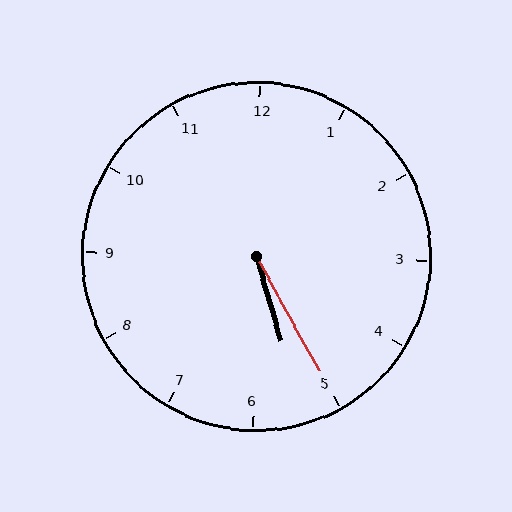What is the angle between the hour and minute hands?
Approximately 12 degrees.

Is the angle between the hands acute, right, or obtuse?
It is acute.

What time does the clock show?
5:25.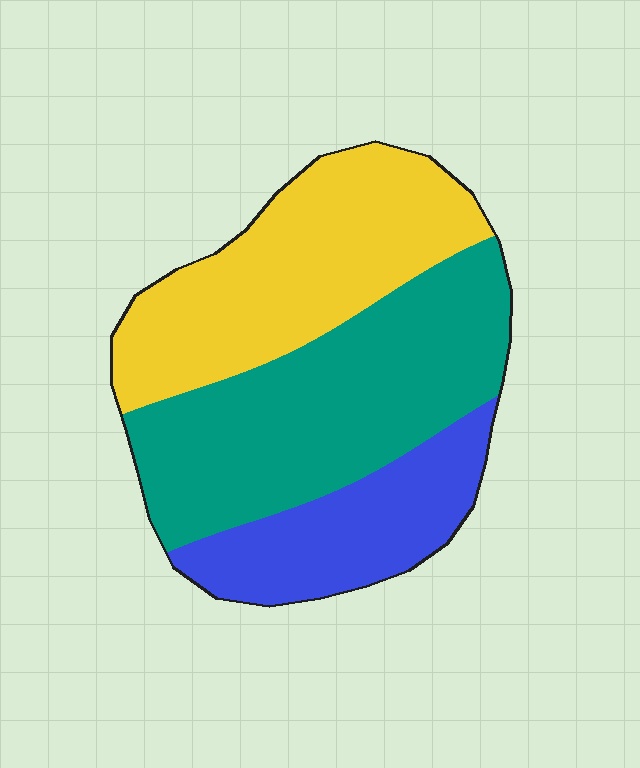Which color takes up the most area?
Teal, at roughly 45%.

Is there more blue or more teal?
Teal.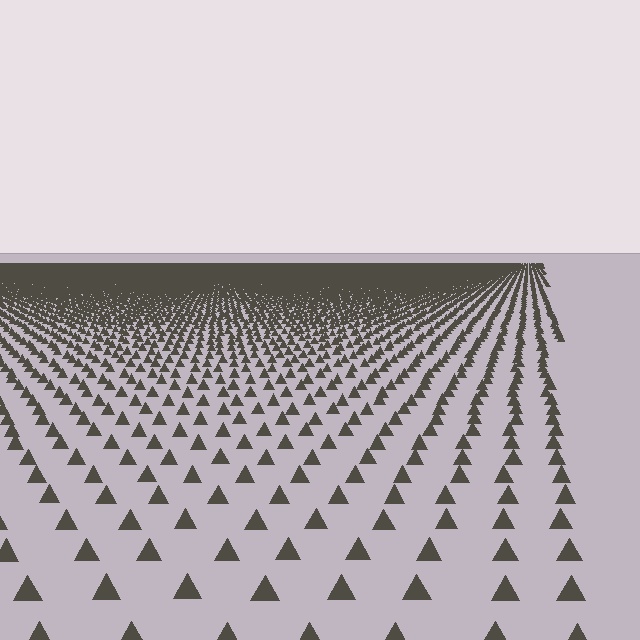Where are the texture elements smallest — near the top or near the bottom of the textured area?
Near the top.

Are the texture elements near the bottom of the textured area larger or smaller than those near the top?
Larger. Near the bottom, elements are closer to the viewer and appear at a bigger on-screen size.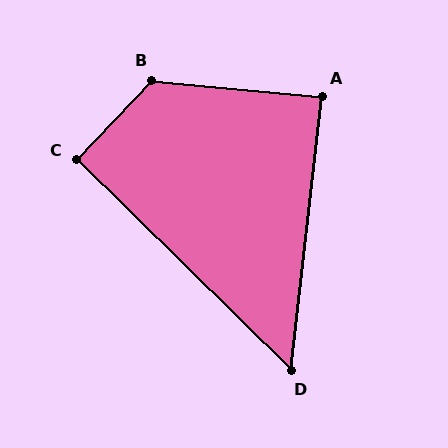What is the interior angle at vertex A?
Approximately 89 degrees (approximately right).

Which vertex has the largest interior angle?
B, at approximately 128 degrees.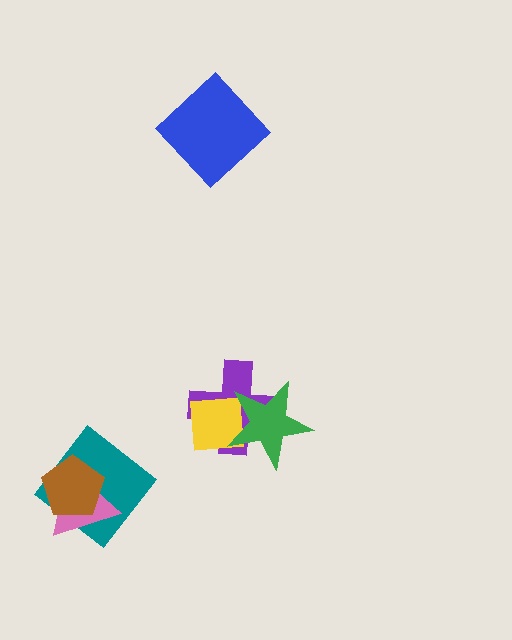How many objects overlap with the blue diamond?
0 objects overlap with the blue diamond.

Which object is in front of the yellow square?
The green star is in front of the yellow square.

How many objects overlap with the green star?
2 objects overlap with the green star.